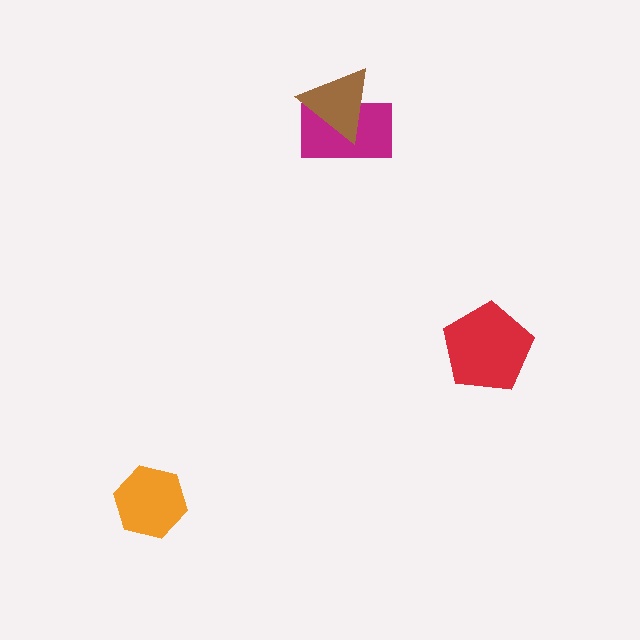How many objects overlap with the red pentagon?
0 objects overlap with the red pentagon.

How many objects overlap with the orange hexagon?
0 objects overlap with the orange hexagon.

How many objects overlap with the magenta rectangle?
1 object overlaps with the magenta rectangle.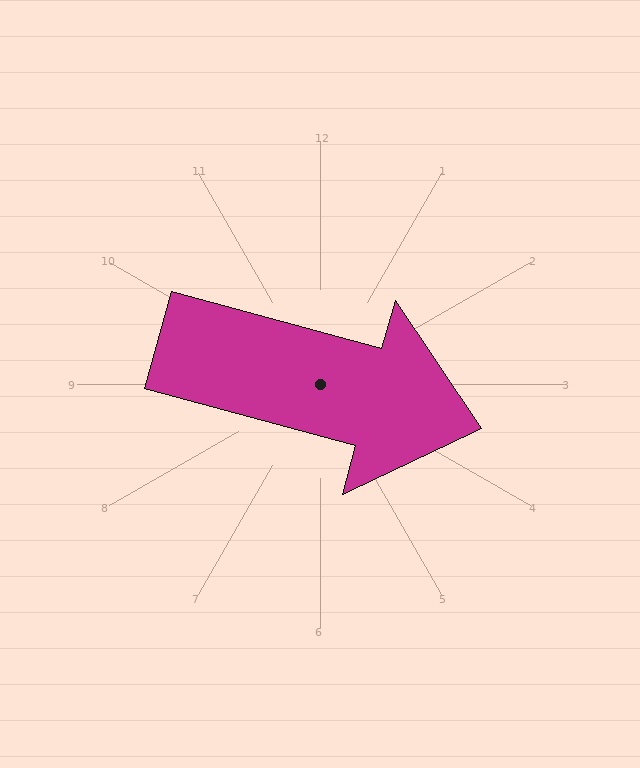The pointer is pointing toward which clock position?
Roughly 4 o'clock.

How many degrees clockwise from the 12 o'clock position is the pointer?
Approximately 105 degrees.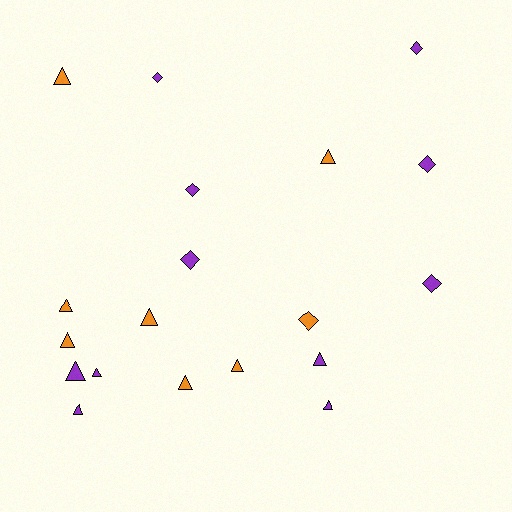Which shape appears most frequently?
Triangle, with 12 objects.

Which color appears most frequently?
Purple, with 11 objects.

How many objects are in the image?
There are 19 objects.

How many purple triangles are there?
There are 5 purple triangles.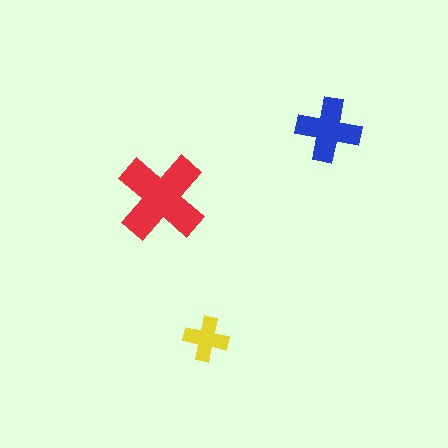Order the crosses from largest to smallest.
the red one, the blue one, the yellow one.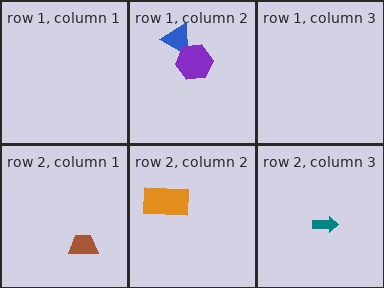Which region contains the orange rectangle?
The row 2, column 2 region.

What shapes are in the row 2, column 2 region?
The orange rectangle.